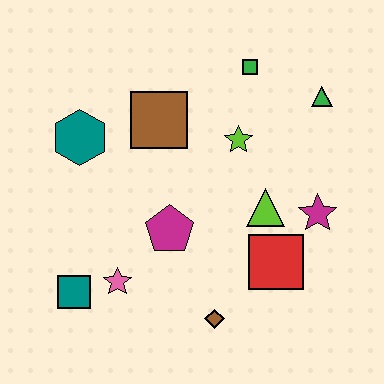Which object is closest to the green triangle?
The green square is closest to the green triangle.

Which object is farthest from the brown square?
The brown diamond is farthest from the brown square.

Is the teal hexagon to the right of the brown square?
No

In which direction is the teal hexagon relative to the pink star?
The teal hexagon is above the pink star.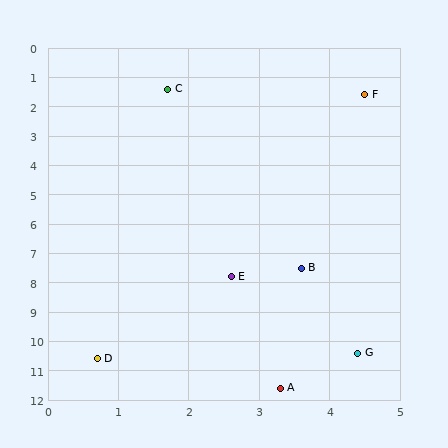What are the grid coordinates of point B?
Point B is at approximately (3.6, 7.5).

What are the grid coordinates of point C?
Point C is at approximately (1.7, 1.4).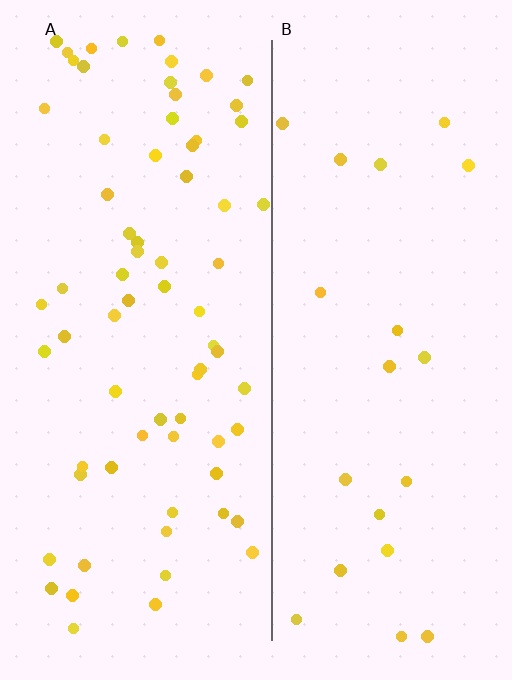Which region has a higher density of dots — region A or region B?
A (the left).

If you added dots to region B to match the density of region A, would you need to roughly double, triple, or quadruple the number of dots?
Approximately triple.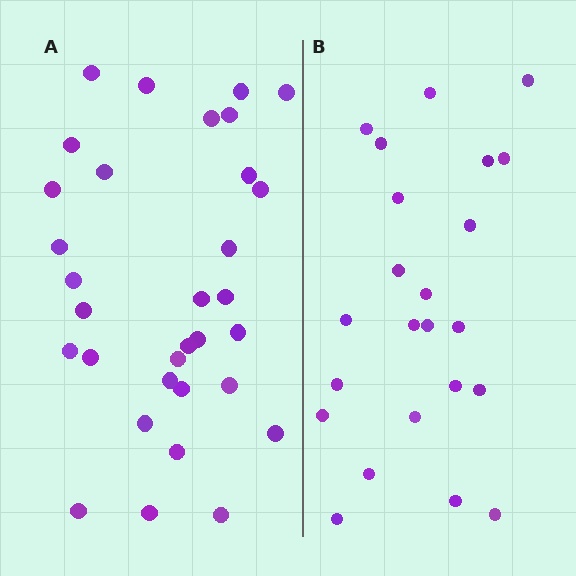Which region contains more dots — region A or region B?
Region A (the left region) has more dots.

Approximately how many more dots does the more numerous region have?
Region A has roughly 8 or so more dots than region B.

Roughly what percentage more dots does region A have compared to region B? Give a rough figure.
About 40% more.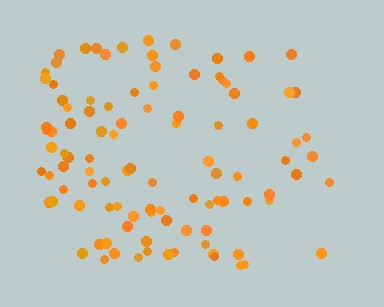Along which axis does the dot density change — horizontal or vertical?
Horizontal.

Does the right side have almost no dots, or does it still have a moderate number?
Still a moderate number, just noticeably fewer than the left.